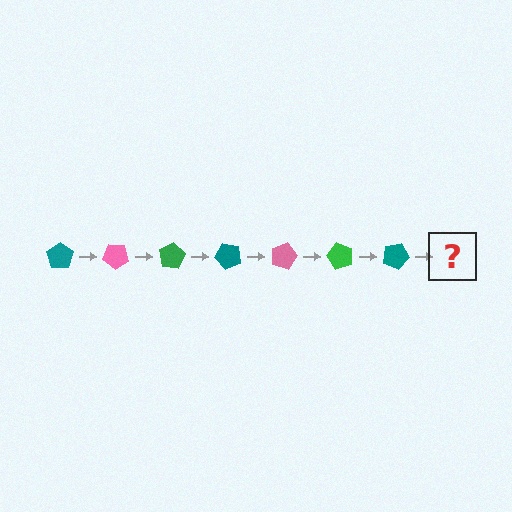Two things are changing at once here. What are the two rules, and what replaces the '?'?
The two rules are that it rotates 40 degrees each step and the color cycles through teal, pink, and green. The '?' should be a pink pentagon, rotated 280 degrees from the start.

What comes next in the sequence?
The next element should be a pink pentagon, rotated 280 degrees from the start.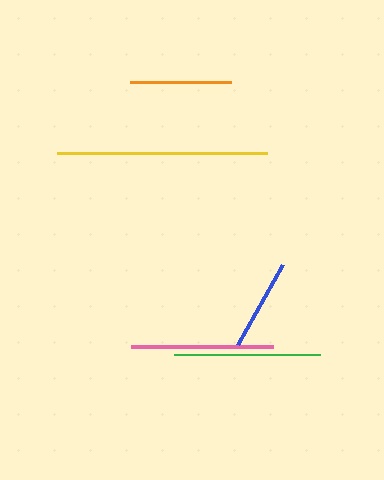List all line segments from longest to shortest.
From longest to shortest: yellow, green, pink, orange, blue.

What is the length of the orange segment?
The orange segment is approximately 101 pixels long.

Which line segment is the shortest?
The blue line is the shortest at approximately 91 pixels.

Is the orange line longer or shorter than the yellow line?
The yellow line is longer than the orange line.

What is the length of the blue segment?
The blue segment is approximately 91 pixels long.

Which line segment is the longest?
The yellow line is the longest at approximately 211 pixels.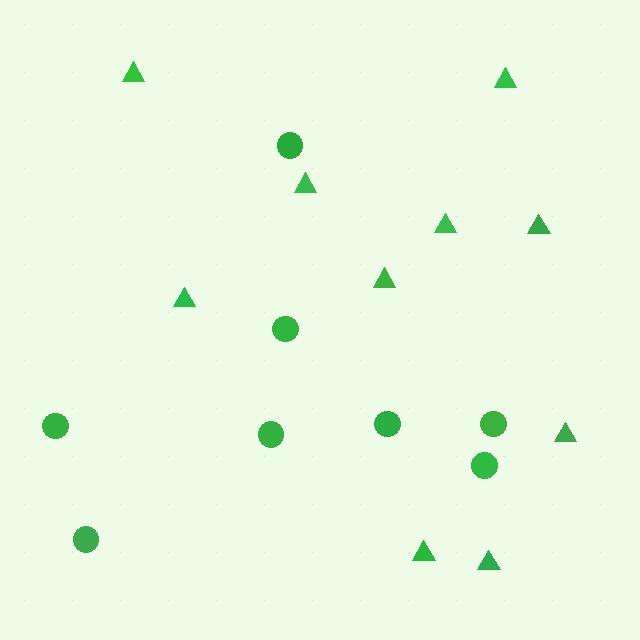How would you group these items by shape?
There are 2 groups: one group of triangles (10) and one group of circles (8).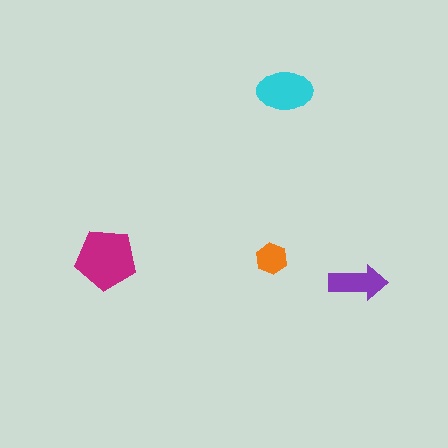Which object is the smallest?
The orange hexagon.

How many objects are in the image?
There are 4 objects in the image.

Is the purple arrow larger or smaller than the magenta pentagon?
Smaller.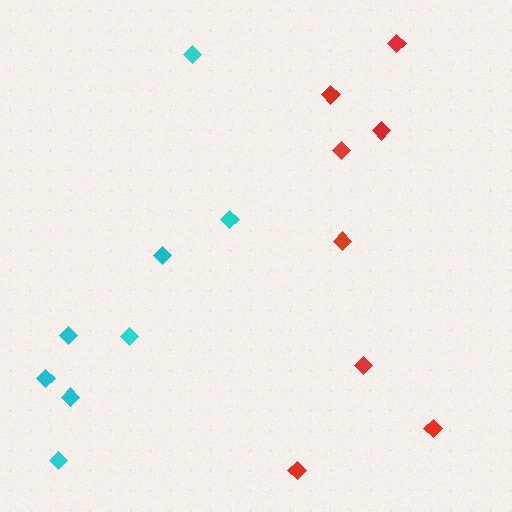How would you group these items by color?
There are 2 groups: one group of red diamonds (8) and one group of cyan diamonds (8).